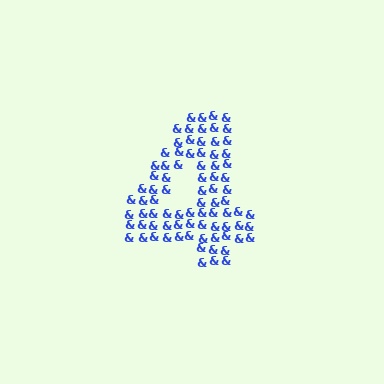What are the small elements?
The small elements are ampersands.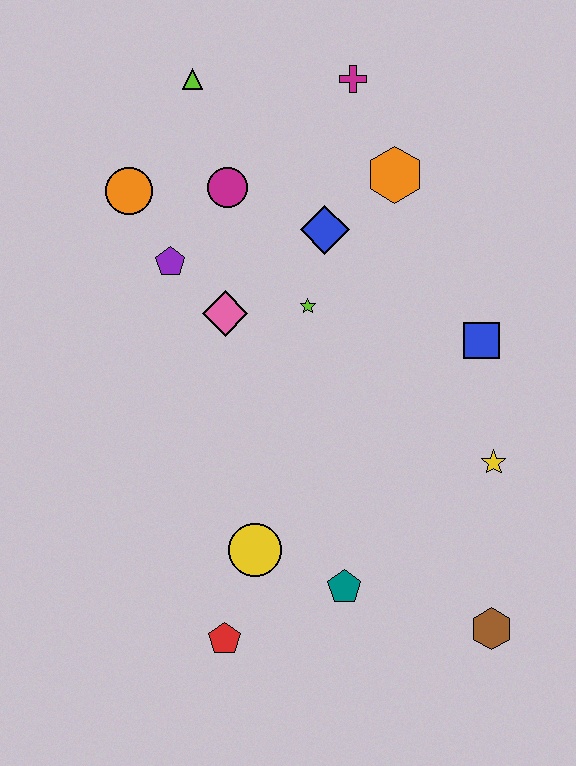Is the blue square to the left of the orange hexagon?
No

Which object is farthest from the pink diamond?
The brown hexagon is farthest from the pink diamond.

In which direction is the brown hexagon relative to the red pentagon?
The brown hexagon is to the right of the red pentagon.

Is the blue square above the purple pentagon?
No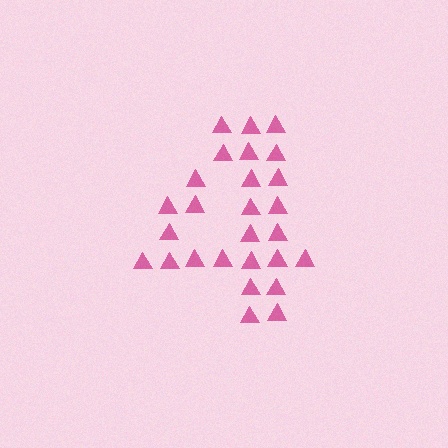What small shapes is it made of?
It is made of small triangles.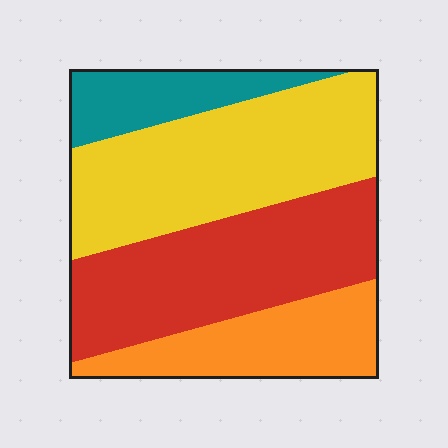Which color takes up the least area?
Teal, at roughly 10%.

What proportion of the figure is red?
Red covers roughly 35% of the figure.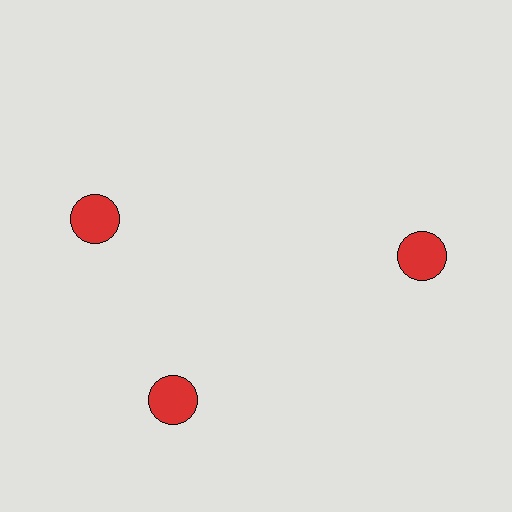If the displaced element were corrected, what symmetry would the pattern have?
It would have 3-fold rotational symmetry — the pattern would map onto itself every 120 degrees.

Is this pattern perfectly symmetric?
No. The 3 red circles are arranged in a ring, but one element near the 11 o'clock position is rotated out of alignment along the ring, breaking the 3-fold rotational symmetry.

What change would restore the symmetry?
The symmetry would be restored by rotating it back into even spacing with its neighbors so that all 3 circles sit at equal angles and equal distance from the center.